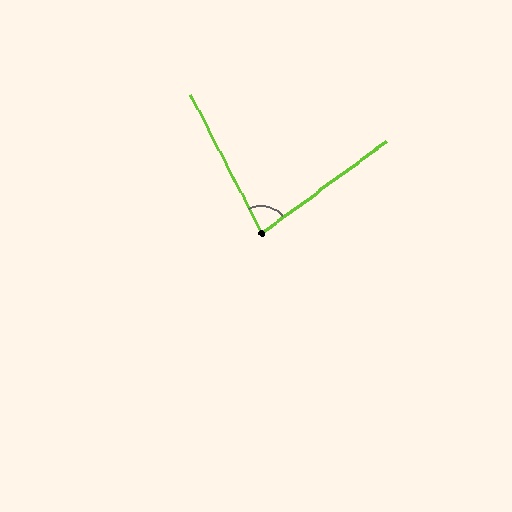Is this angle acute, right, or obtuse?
It is acute.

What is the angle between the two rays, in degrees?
Approximately 81 degrees.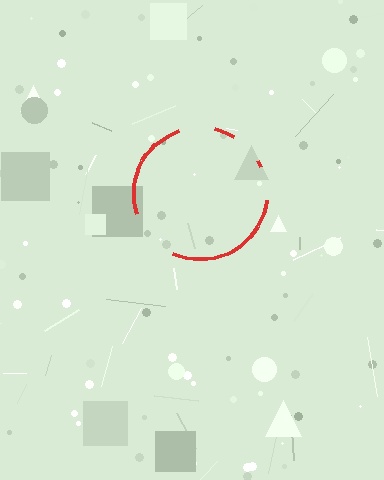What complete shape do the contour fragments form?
The contour fragments form a circle.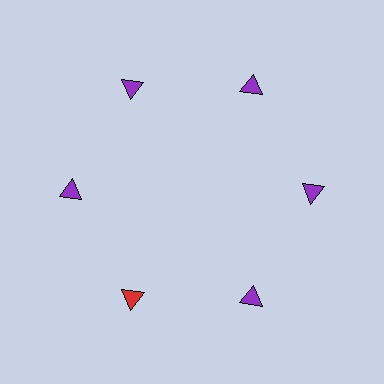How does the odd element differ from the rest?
It has a different color: red instead of purple.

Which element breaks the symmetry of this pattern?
The red triangle at roughly the 7 o'clock position breaks the symmetry. All other shapes are purple triangles.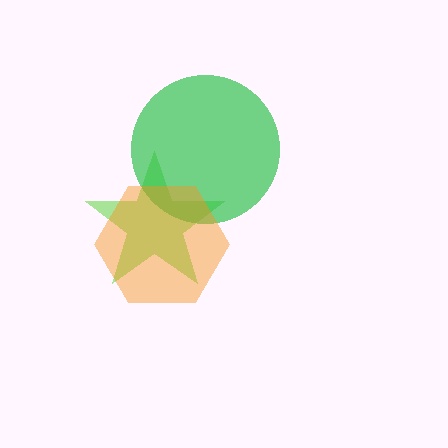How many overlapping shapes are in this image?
There are 3 overlapping shapes in the image.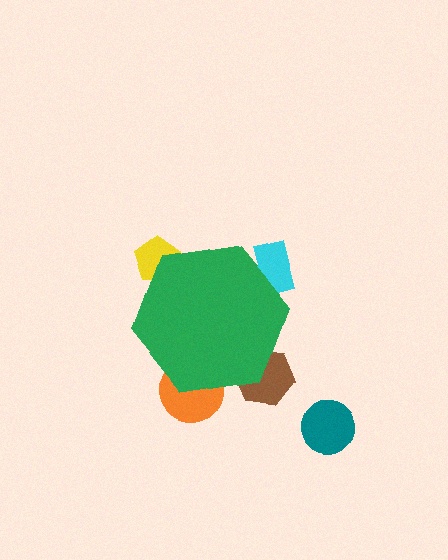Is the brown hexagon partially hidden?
Yes, the brown hexagon is partially hidden behind the green hexagon.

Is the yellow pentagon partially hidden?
Yes, the yellow pentagon is partially hidden behind the green hexagon.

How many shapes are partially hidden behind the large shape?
4 shapes are partially hidden.